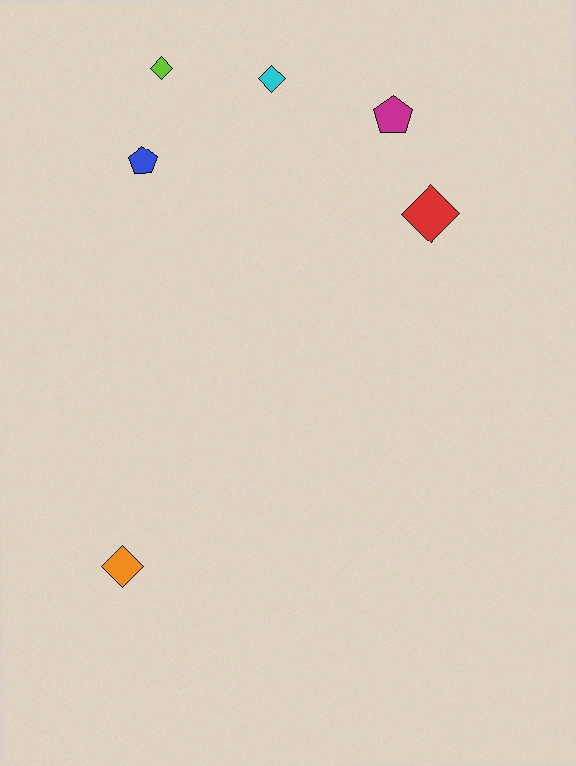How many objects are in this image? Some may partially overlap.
There are 6 objects.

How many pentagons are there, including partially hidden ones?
There are 2 pentagons.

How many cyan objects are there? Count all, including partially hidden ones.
There is 1 cyan object.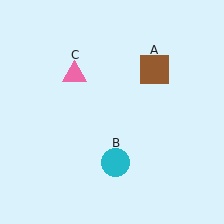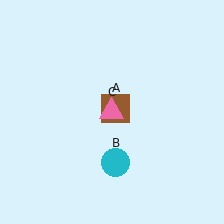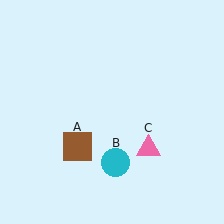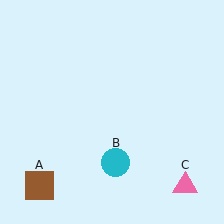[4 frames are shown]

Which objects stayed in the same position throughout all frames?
Cyan circle (object B) remained stationary.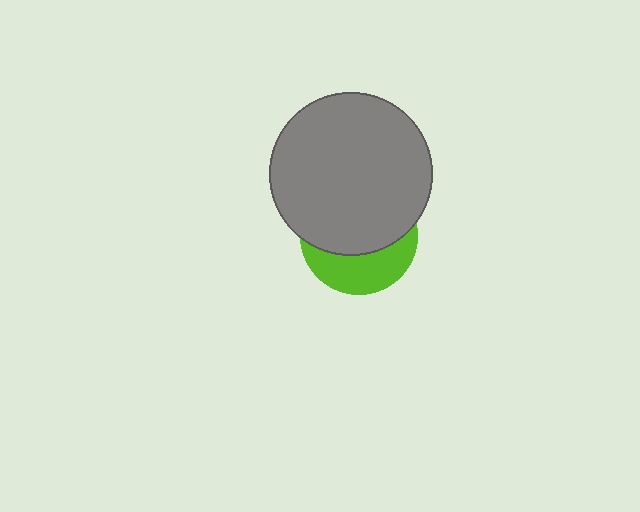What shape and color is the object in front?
The object in front is a gray circle.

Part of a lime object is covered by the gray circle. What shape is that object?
It is a circle.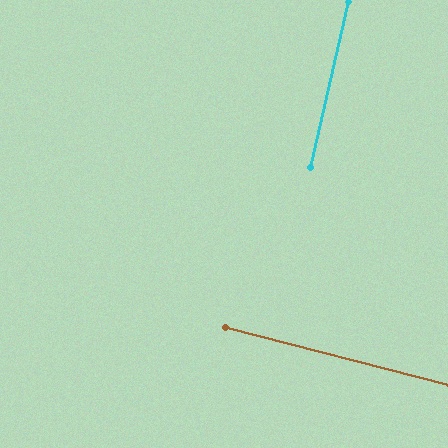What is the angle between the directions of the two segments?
Approximately 89 degrees.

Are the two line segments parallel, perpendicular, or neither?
Perpendicular — they meet at approximately 89°.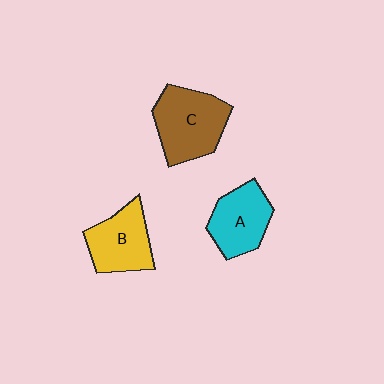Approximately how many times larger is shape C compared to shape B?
Approximately 1.3 times.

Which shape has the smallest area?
Shape A (cyan).